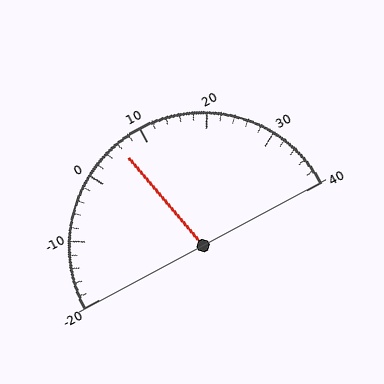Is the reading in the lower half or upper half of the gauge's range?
The reading is in the lower half of the range (-20 to 40).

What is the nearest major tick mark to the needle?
The nearest major tick mark is 10.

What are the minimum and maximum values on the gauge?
The gauge ranges from -20 to 40.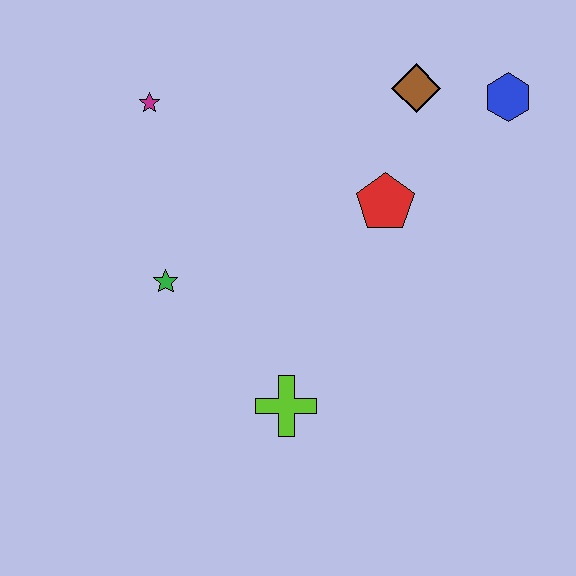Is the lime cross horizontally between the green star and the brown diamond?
Yes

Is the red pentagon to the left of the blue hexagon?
Yes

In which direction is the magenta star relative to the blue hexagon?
The magenta star is to the left of the blue hexagon.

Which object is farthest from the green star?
The blue hexagon is farthest from the green star.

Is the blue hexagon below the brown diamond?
Yes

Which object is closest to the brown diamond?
The blue hexagon is closest to the brown diamond.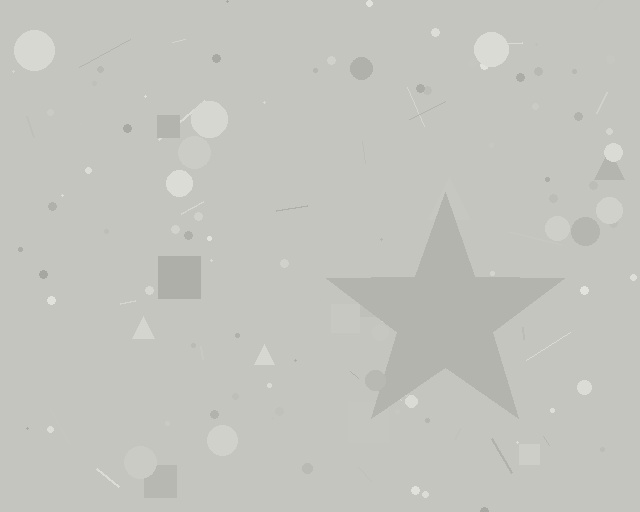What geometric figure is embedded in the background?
A star is embedded in the background.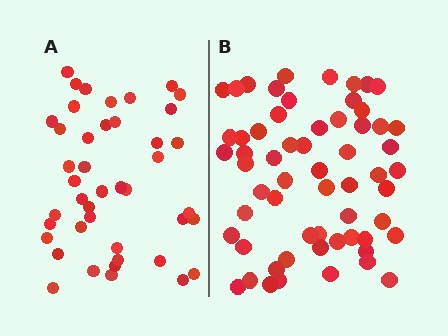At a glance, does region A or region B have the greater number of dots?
Region B (the right region) has more dots.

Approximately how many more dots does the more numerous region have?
Region B has approximately 15 more dots than region A.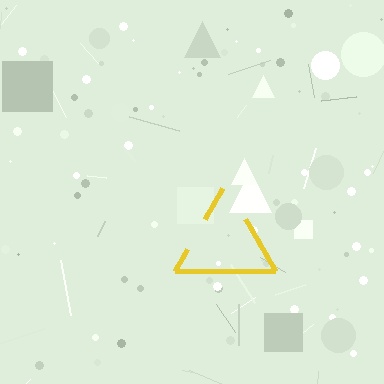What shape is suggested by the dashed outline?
The dashed outline suggests a triangle.